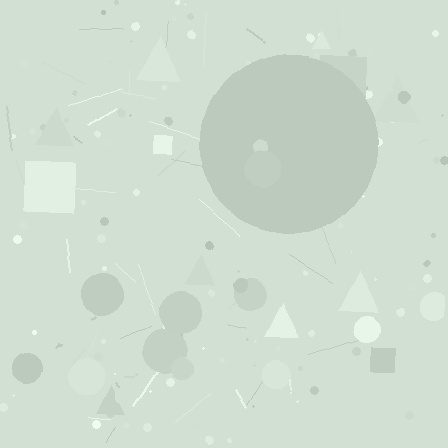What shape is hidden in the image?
A circle is hidden in the image.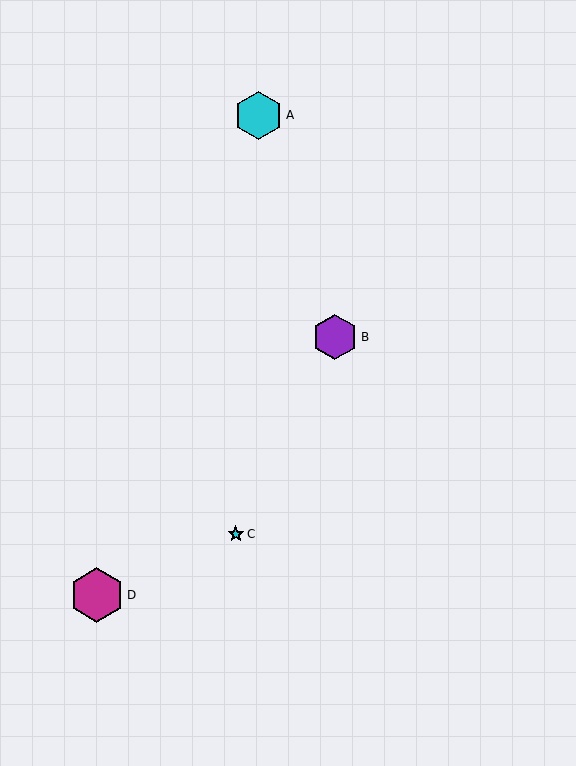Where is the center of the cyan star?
The center of the cyan star is at (236, 534).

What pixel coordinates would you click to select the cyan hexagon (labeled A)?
Click at (259, 115) to select the cyan hexagon A.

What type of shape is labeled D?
Shape D is a magenta hexagon.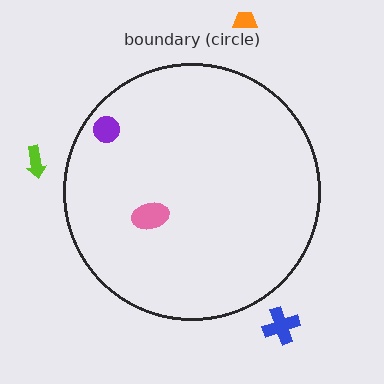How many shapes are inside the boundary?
2 inside, 3 outside.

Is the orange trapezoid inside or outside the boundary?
Outside.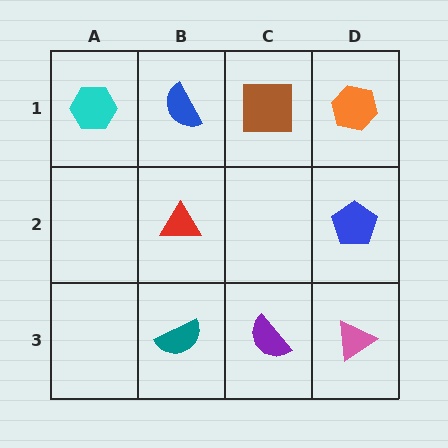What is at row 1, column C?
A brown square.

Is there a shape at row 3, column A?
No, that cell is empty.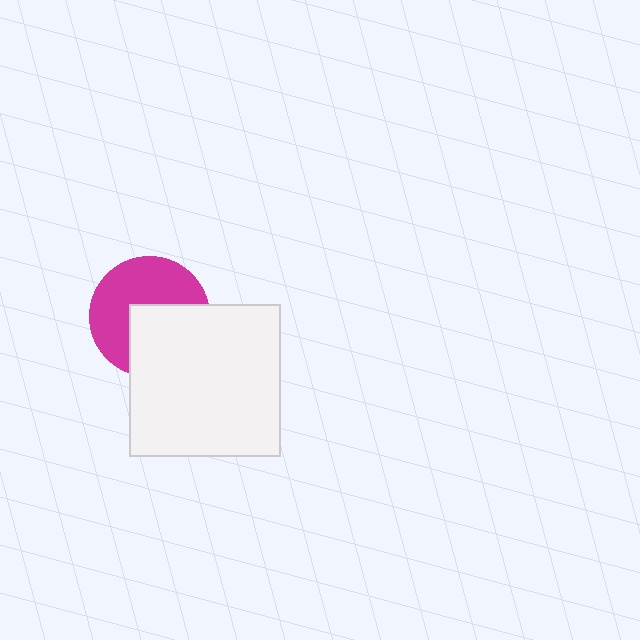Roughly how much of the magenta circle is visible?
About half of it is visible (roughly 56%).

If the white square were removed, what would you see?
You would see the complete magenta circle.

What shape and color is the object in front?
The object in front is a white square.